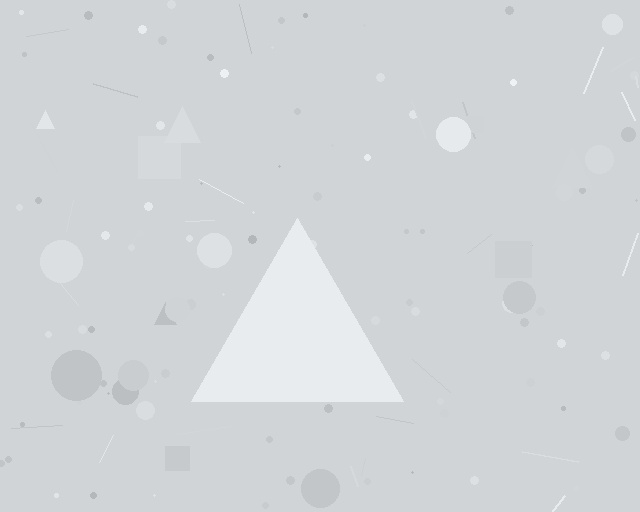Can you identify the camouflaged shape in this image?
The camouflaged shape is a triangle.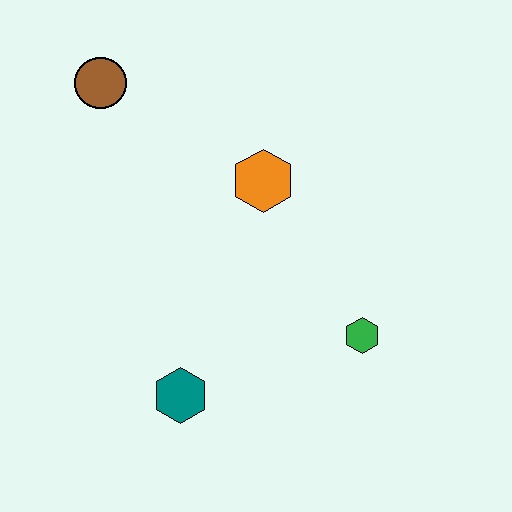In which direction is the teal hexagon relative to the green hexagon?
The teal hexagon is to the left of the green hexagon.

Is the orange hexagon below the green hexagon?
No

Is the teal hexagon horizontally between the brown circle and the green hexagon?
Yes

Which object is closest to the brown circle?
The orange hexagon is closest to the brown circle.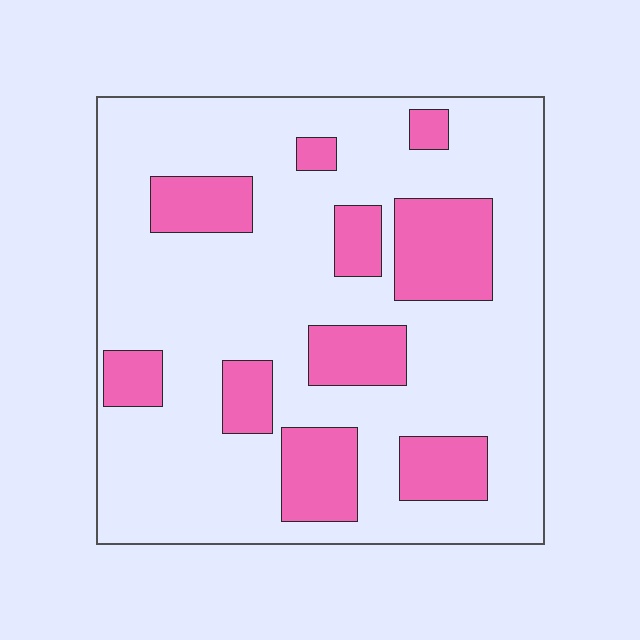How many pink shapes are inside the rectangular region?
10.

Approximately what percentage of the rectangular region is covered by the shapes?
Approximately 25%.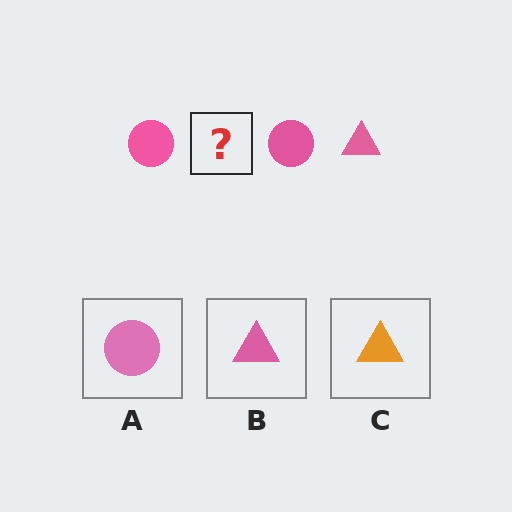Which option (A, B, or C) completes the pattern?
B.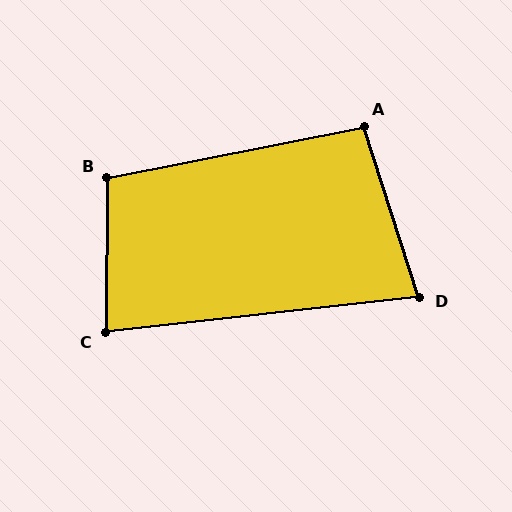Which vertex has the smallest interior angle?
D, at approximately 78 degrees.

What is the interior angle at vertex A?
Approximately 97 degrees (obtuse).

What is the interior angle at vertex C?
Approximately 83 degrees (acute).